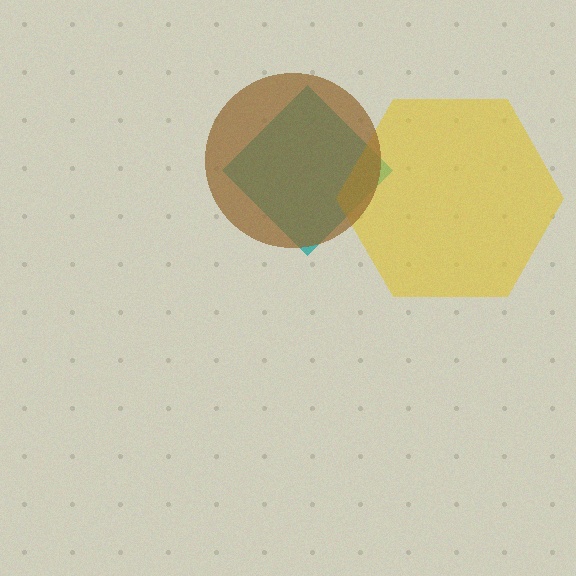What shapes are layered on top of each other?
The layered shapes are: a teal diamond, a yellow hexagon, a brown circle.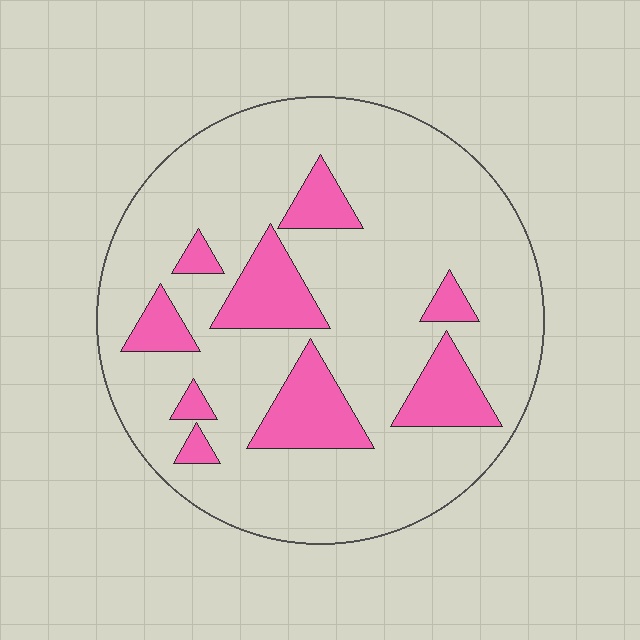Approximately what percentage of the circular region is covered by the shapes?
Approximately 20%.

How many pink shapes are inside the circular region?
9.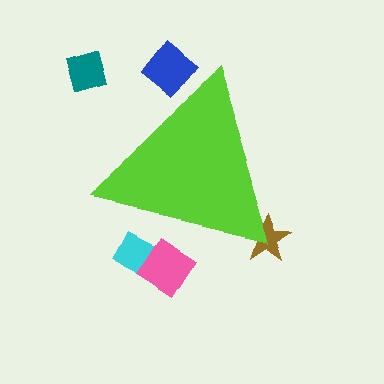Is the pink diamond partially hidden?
Yes, the pink diamond is partially hidden behind the lime triangle.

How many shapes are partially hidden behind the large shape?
4 shapes are partially hidden.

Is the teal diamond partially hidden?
No, the teal diamond is fully visible.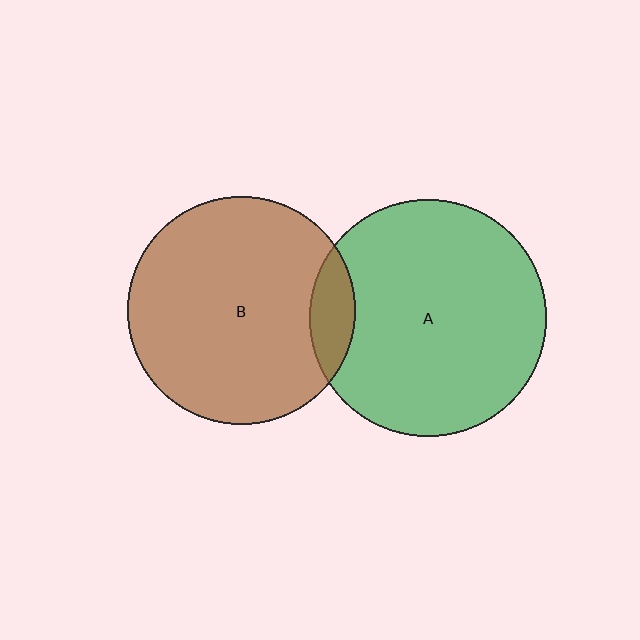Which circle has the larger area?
Circle A (green).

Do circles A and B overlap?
Yes.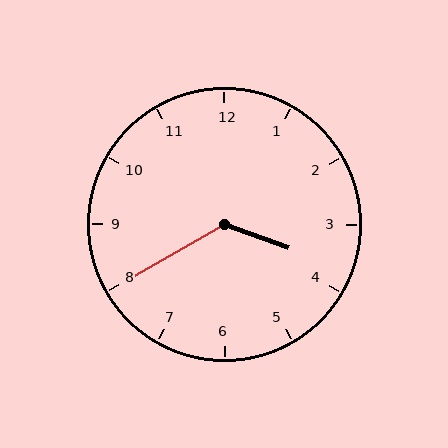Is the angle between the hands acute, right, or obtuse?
It is obtuse.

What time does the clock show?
3:40.